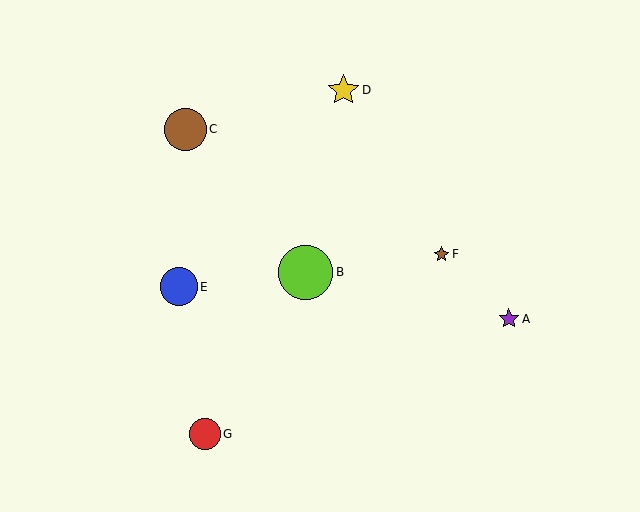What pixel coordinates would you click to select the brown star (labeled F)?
Click at (441, 254) to select the brown star F.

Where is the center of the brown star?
The center of the brown star is at (441, 254).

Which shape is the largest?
The lime circle (labeled B) is the largest.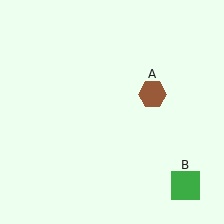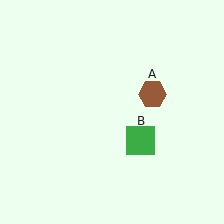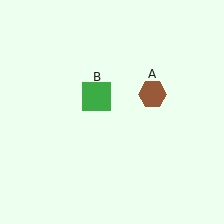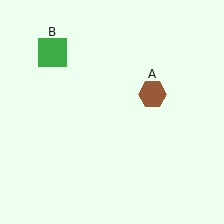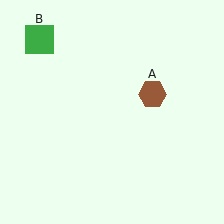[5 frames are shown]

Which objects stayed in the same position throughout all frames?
Brown hexagon (object A) remained stationary.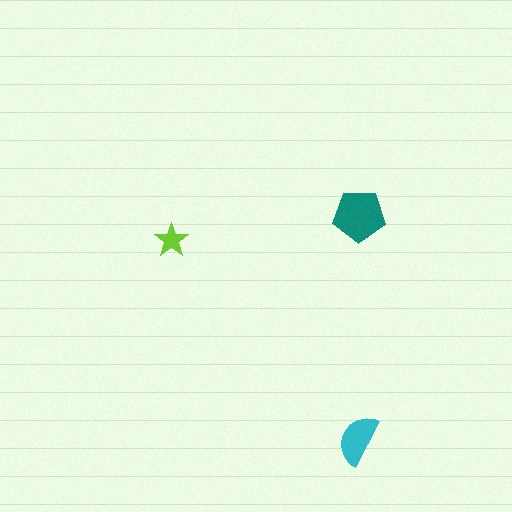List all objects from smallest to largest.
The lime star, the cyan semicircle, the teal pentagon.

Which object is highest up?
The teal pentagon is topmost.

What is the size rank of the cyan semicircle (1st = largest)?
2nd.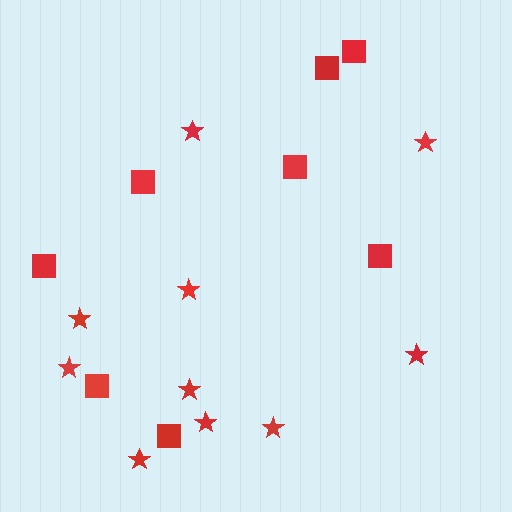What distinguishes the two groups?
There are 2 groups: one group of stars (10) and one group of squares (8).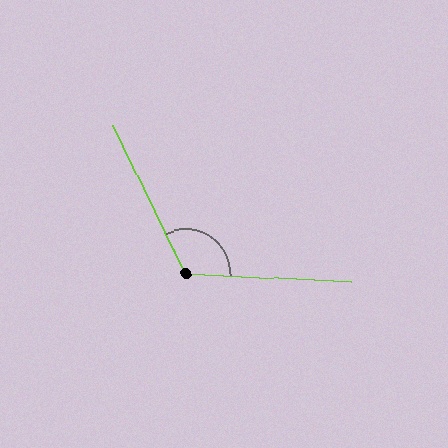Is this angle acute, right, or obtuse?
It is obtuse.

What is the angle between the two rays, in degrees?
Approximately 119 degrees.